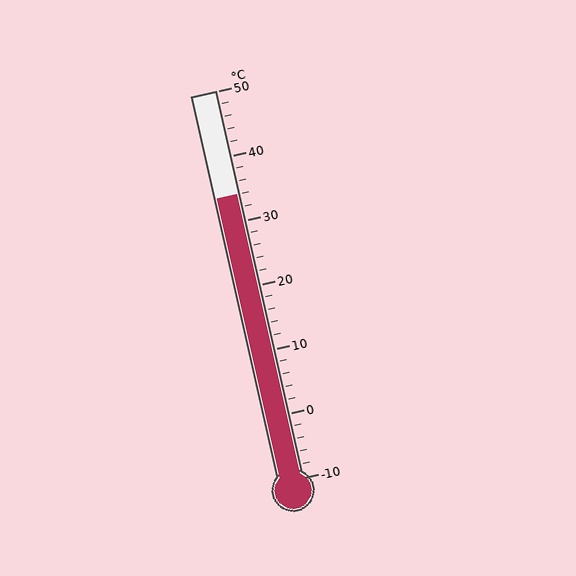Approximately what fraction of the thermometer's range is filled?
The thermometer is filled to approximately 75% of its range.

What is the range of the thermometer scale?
The thermometer scale ranges from -10°C to 50°C.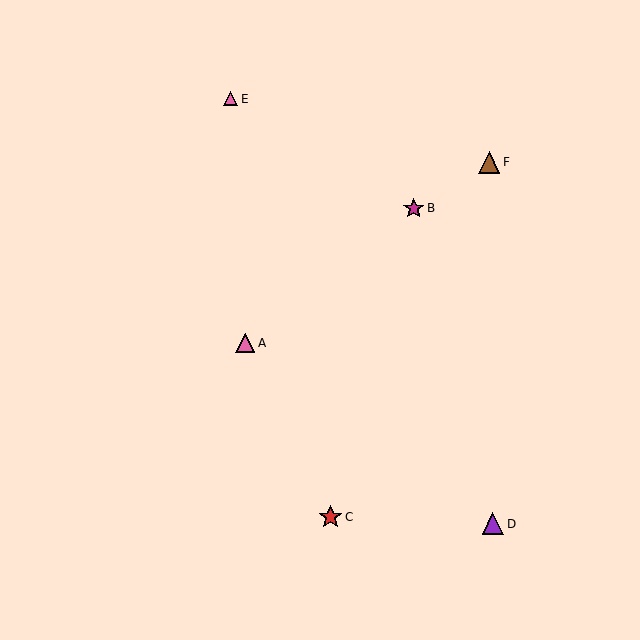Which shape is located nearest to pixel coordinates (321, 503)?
The red star (labeled C) at (330, 517) is nearest to that location.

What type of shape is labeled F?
Shape F is a brown triangle.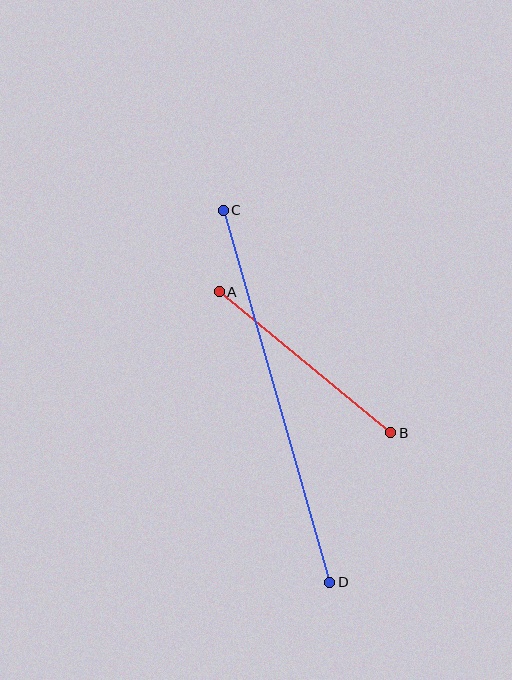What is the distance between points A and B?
The distance is approximately 222 pixels.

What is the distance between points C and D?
The distance is approximately 387 pixels.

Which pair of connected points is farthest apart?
Points C and D are farthest apart.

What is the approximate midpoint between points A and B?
The midpoint is at approximately (305, 362) pixels.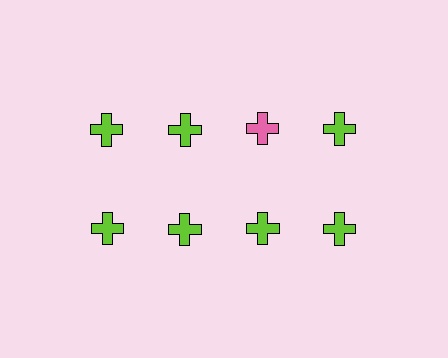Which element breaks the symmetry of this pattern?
The pink cross in the top row, center column breaks the symmetry. All other shapes are lime crosses.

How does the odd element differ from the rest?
It has a different color: pink instead of lime.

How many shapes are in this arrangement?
There are 8 shapes arranged in a grid pattern.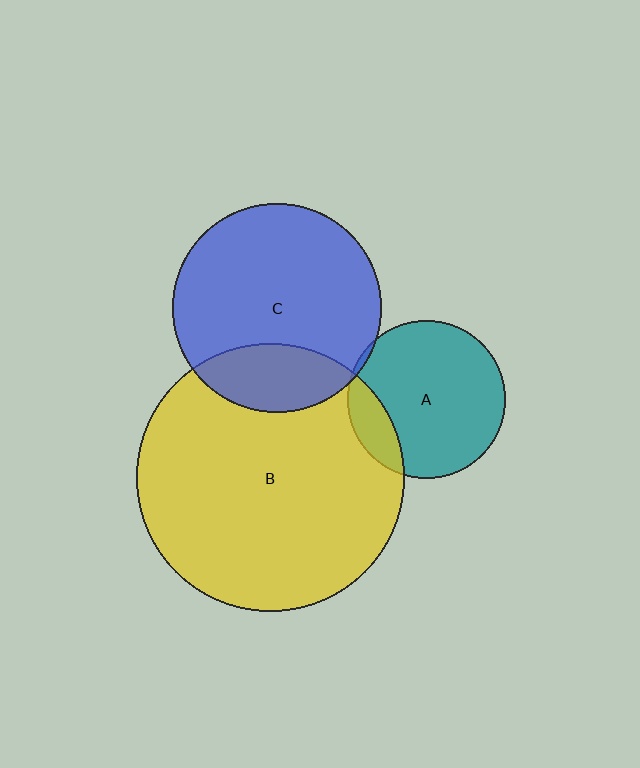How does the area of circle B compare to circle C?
Approximately 1.6 times.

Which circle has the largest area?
Circle B (yellow).